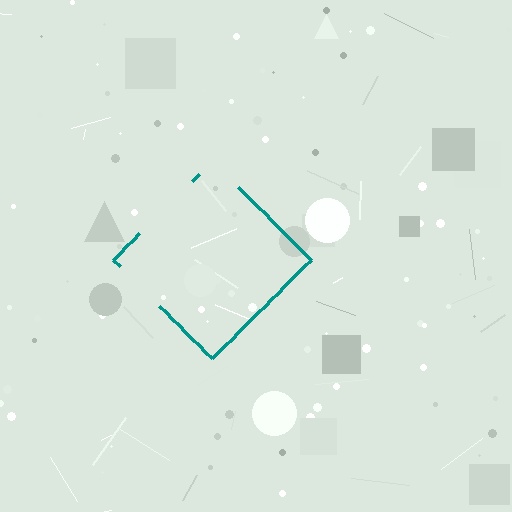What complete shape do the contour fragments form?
The contour fragments form a diamond.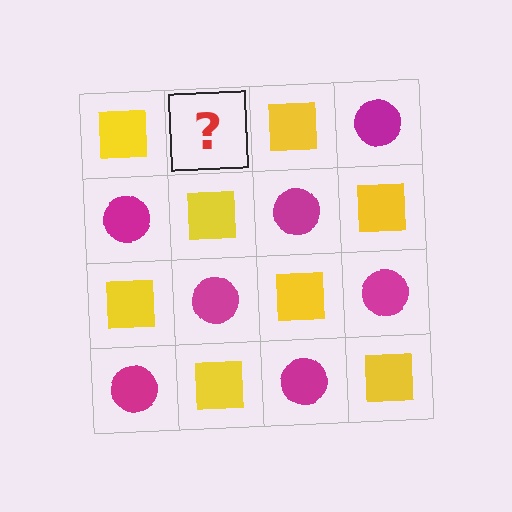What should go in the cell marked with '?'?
The missing cell should contain a magenta circle.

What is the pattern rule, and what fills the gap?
The rule is that it alternates yellow square and magenta circle in a checkerboard pattern. The gap should be filled with a magenta circle.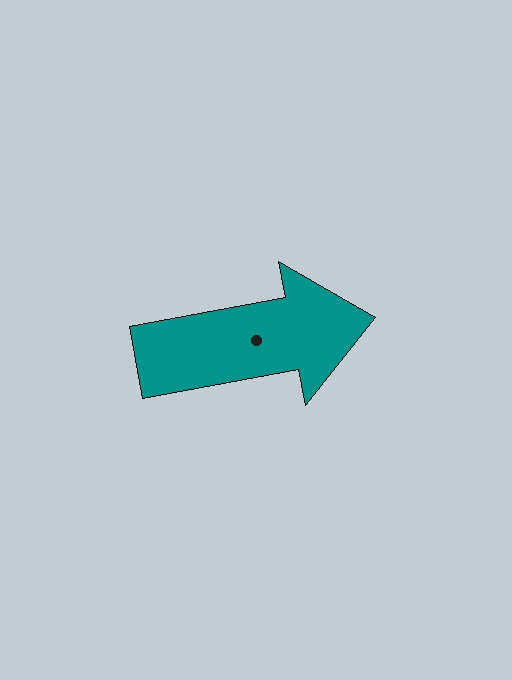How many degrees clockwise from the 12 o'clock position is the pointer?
Approximately 80 degrees.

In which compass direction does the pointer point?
East.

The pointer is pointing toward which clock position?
Roughly 3 o'clock.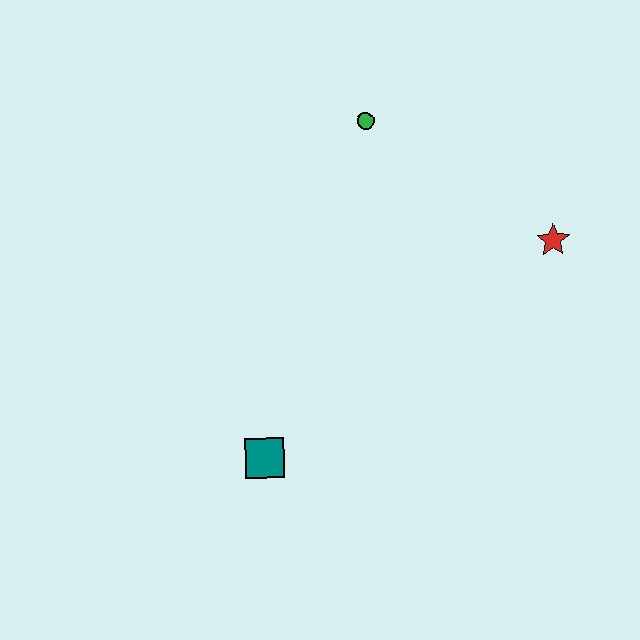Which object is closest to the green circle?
The red star is closest to the green circle.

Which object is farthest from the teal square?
The red star is farthest from the teal square.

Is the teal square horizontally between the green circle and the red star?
No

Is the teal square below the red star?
Yes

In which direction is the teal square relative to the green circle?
The teal square is below the green circle.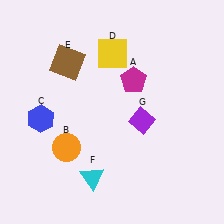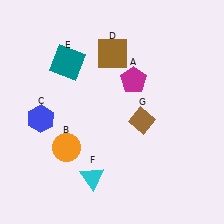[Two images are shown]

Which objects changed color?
D changed from yellow to brown. E changed from brown to teal. G changed from purple to brown.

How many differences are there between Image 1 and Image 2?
There are 3 differences between the two images.